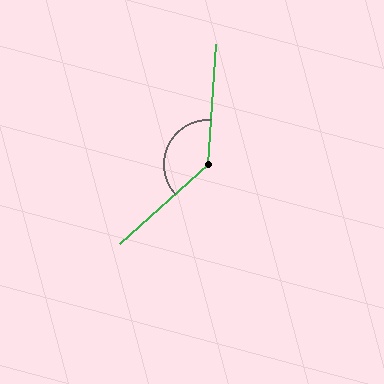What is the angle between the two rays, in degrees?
Approximately 135 degrees.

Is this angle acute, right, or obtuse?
It is obtuse.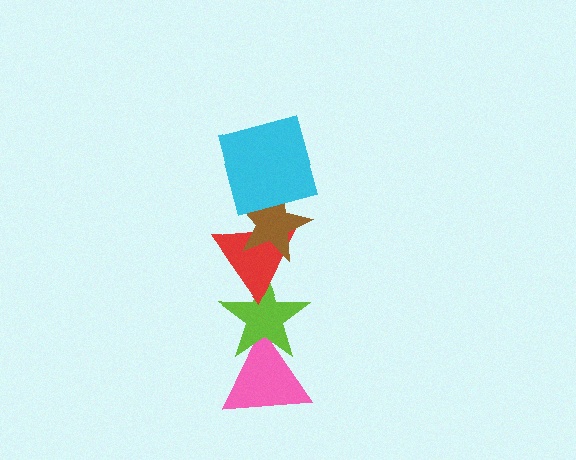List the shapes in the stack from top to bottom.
From top to bottom: the cyan square, the brown star, the red triangle, the lime star, the pink triangle.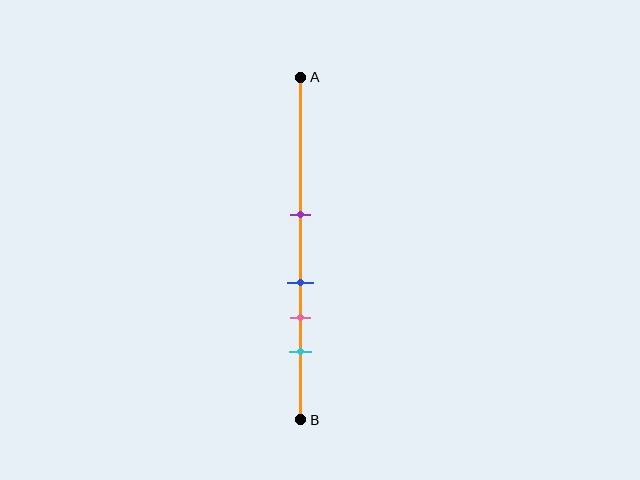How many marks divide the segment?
There are 4 marks dividing the segment.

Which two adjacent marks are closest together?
The blue and pink marks are the closest adjacent pair.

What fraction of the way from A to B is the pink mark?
The pink mark is approximately 70% (0.7) of the way from A to B.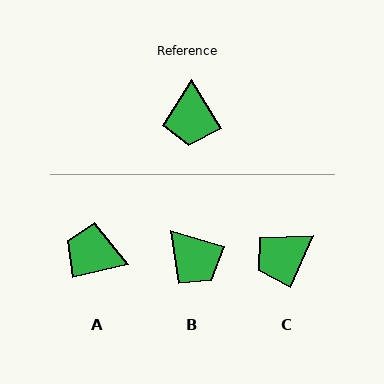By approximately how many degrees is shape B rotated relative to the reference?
Approximately 42 degrees counter-clockwise.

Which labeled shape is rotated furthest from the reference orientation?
A, about 109 degrees away.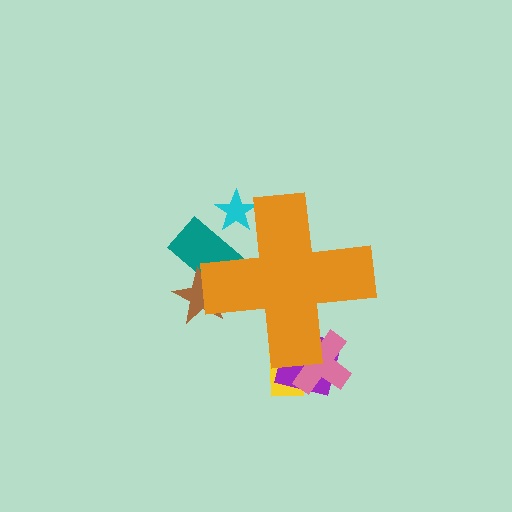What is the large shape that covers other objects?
An orange cross.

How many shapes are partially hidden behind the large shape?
6 shapes are partially hidden.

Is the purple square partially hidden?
Yes, the purple square is partially hidden behind the orange cross.